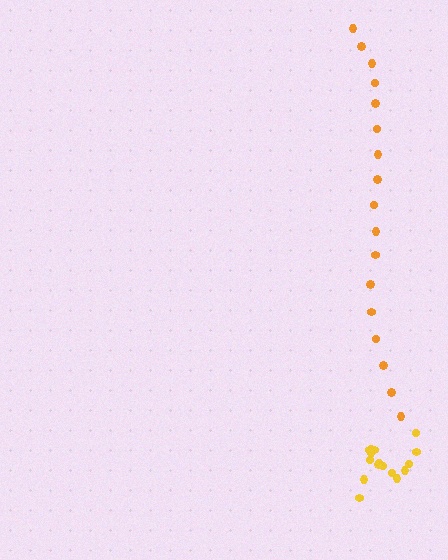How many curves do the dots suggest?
There are 2 distinct paths.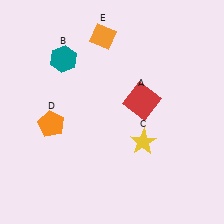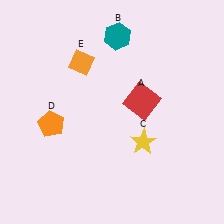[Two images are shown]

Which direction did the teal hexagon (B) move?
The teal hexagon (B) moved right.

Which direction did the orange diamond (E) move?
The orange diamond (E) moved down.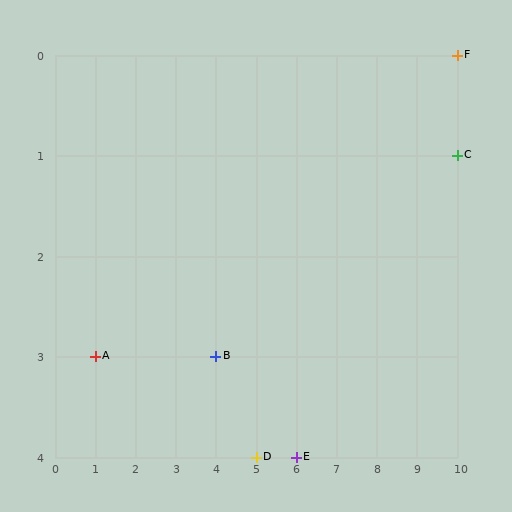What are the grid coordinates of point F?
Point F is at grid coordinates (10, 0).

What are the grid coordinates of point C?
Point C is at grid coordinates (10, 1).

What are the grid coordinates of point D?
Point D is at grid coordinates (5, 4).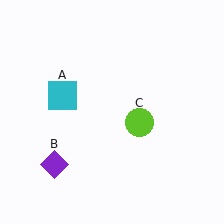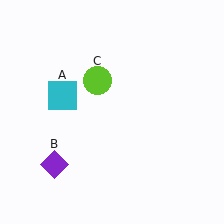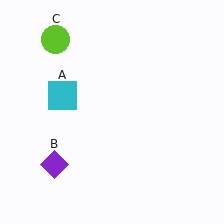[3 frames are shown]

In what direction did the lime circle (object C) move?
The lime circle (object C) moved up and to the left.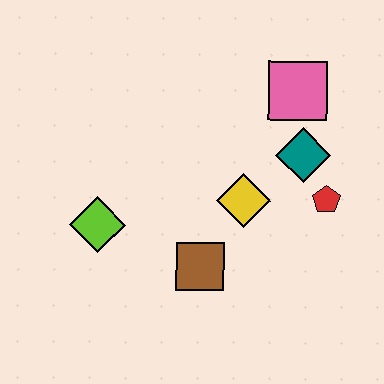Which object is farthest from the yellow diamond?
The lime diamond is farthest from the yellow diamond.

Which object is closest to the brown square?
The yellow diamond is closest to the brown square.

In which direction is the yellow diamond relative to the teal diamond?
The yellow diamond is to the left of the teal diamond.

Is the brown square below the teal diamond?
Yes